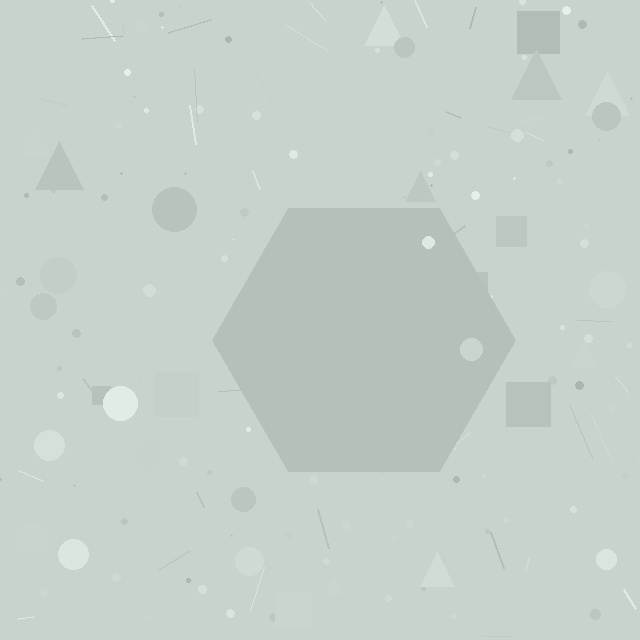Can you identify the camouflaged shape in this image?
The camouflaged shape is a hexagon.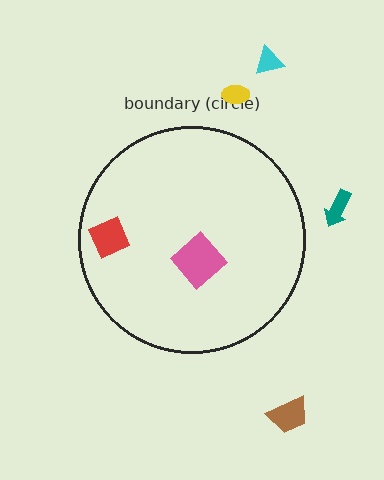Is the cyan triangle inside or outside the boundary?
Outside.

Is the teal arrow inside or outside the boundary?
Outside.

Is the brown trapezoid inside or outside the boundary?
Outside.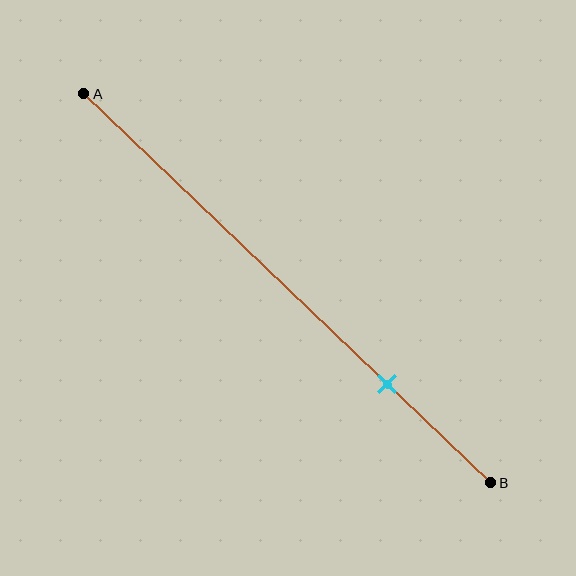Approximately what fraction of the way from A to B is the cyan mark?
The cyan mark is approximately 75% of the way from A to B.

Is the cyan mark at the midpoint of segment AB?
No, the mark is at about 75% from A, not at the 50% midpoint.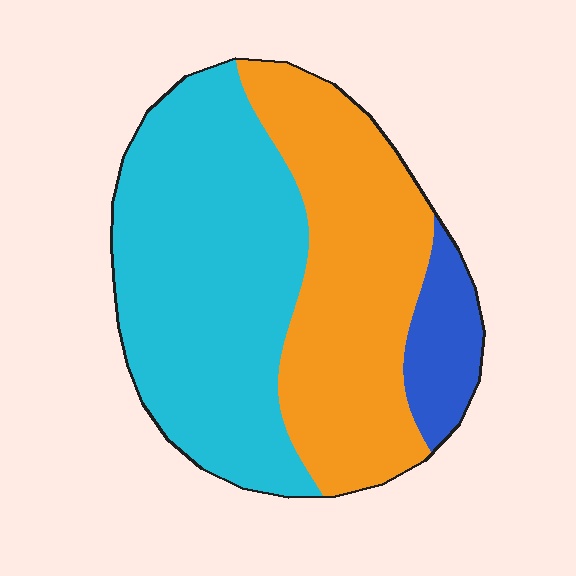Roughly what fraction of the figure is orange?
Orange takes up between a third and a half of the figure.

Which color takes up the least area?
Blue, at roughly 10%.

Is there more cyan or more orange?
Cyan.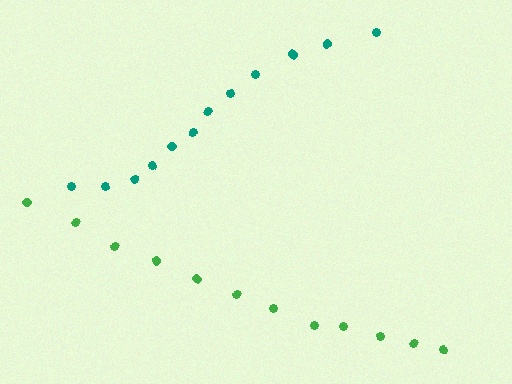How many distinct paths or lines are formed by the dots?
There are 2 distinct paths.